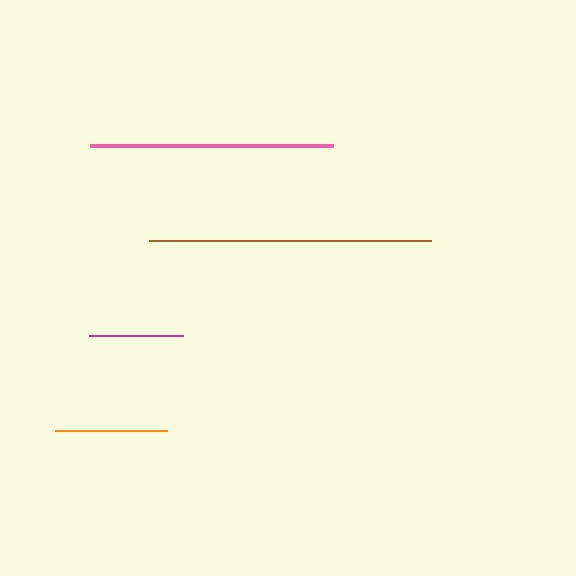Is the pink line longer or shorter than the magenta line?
The pink line is longer than the magenta line.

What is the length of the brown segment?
The brown segment is approximately 283 pixels long.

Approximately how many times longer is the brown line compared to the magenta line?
The brown line is approximately 3.0 times the length of the magenta line.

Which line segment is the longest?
The brown line is the longest at approximately 283 pixels.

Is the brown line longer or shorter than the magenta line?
The brown line is longer than the magenta line.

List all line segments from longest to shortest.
From longest to shortest: brown, pink, orange, magenta.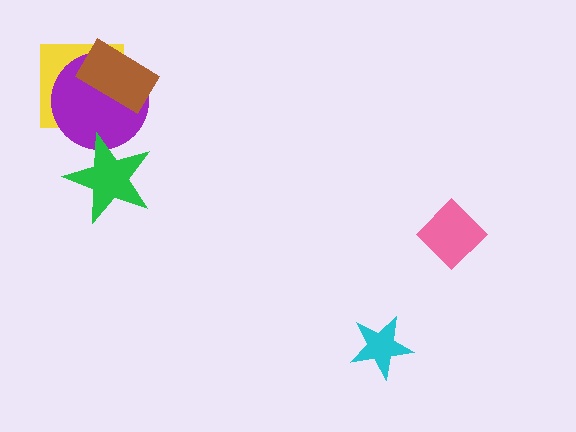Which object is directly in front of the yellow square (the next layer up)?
The purple circle is directly in front of the yellow square.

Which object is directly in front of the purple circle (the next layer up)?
The brown rectangle is directly in front of the purple circle.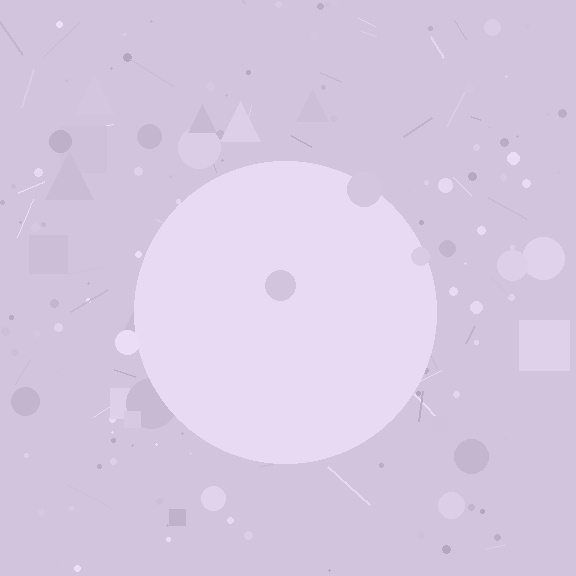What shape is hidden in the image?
A circle is hidden in the image.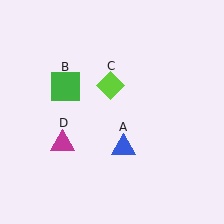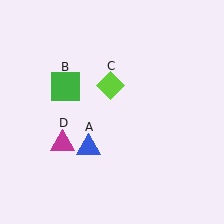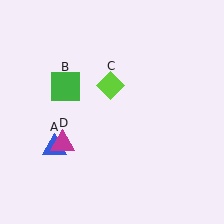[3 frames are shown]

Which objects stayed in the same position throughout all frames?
Green square (object B) and lime diamond (object C) and magenta triangle (object D) remained stationary.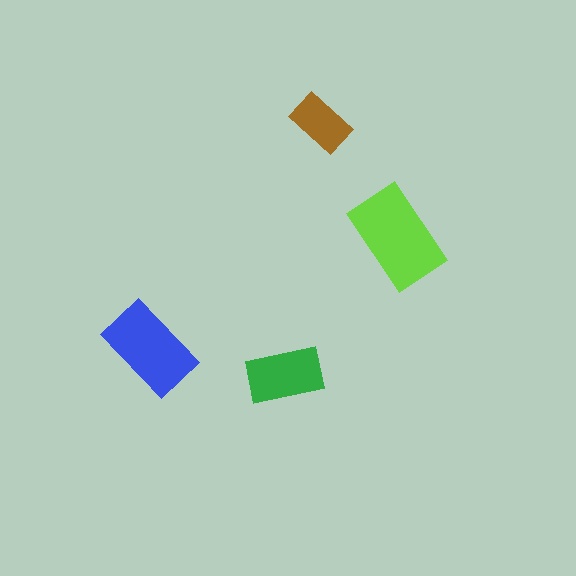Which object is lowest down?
The green rectangle is bottommost.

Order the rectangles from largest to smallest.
the lime one, the blue one, the green one, the brown one.